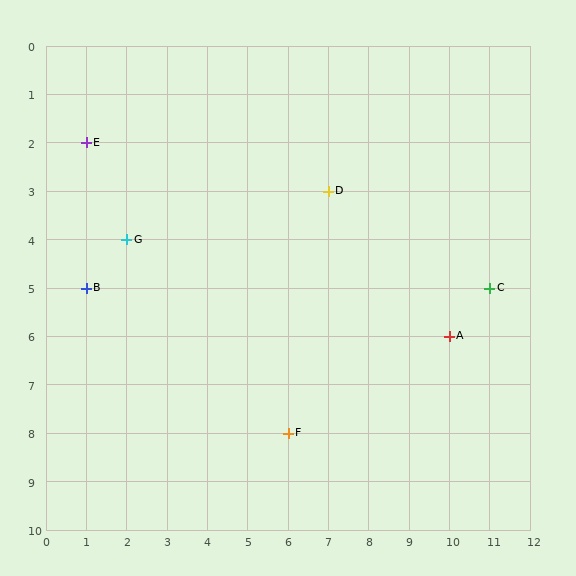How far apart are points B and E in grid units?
Points B and E are 3 rows apart.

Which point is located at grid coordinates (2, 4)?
Point G is at (2, 4).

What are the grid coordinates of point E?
Point E is at grid coordinates (1, 2).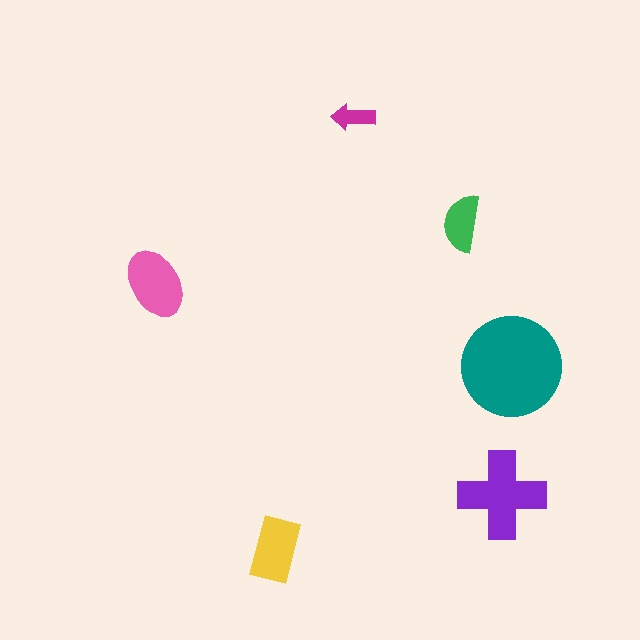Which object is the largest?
The teal circle.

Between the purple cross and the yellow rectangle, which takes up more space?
The purple cross.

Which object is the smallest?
The magenta arrow.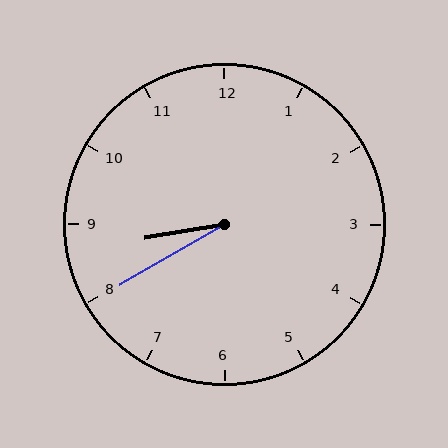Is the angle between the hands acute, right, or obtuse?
It is acute.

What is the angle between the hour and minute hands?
Approximately 20 degrees.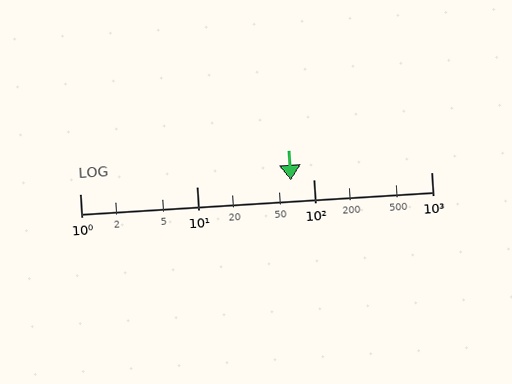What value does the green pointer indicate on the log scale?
The pointer indicates approximately 64.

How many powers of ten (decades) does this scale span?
The scale spans 3 decades, from 1 to 1000.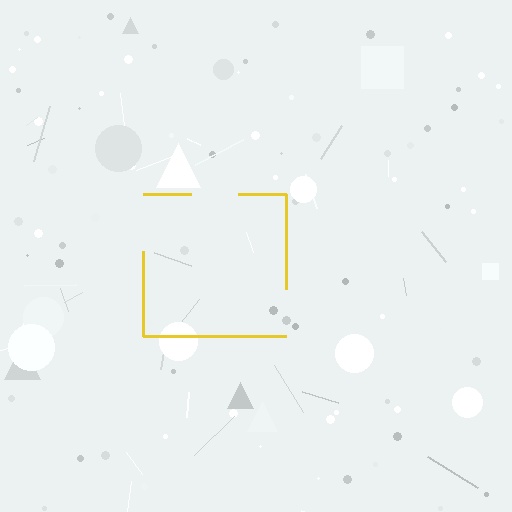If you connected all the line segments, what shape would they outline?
They would outline a square.